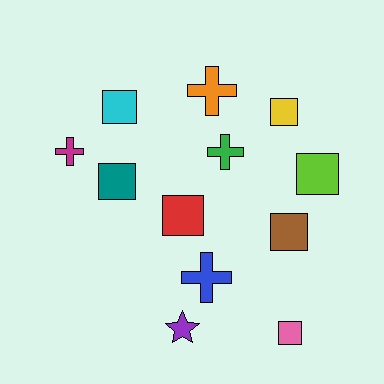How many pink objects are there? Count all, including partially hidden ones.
There is 1 pink object.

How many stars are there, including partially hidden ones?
There is 1 star.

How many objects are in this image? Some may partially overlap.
There are 12 objects.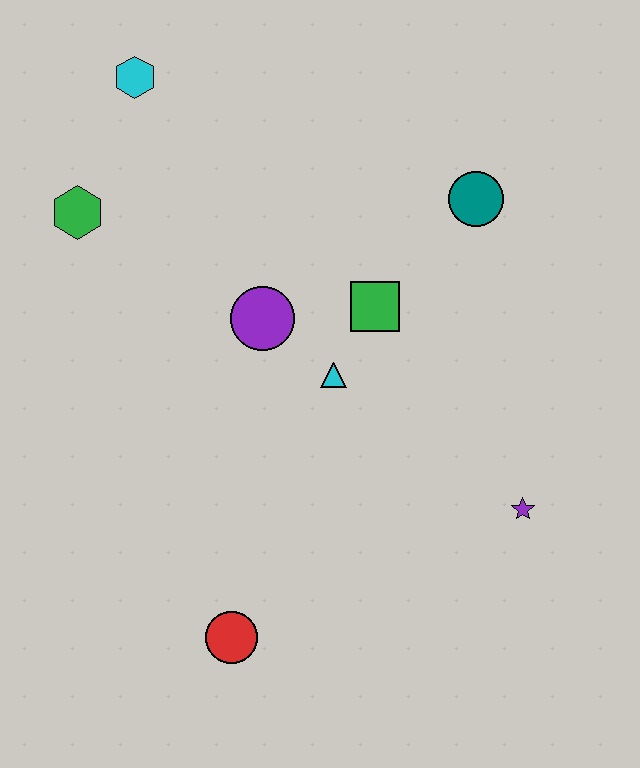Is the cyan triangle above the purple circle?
No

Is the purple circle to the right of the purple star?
No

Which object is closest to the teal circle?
The green square is closest to the teal circle.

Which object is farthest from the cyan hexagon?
The purple star is farthest from the cyan hexagon.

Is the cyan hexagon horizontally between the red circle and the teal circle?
No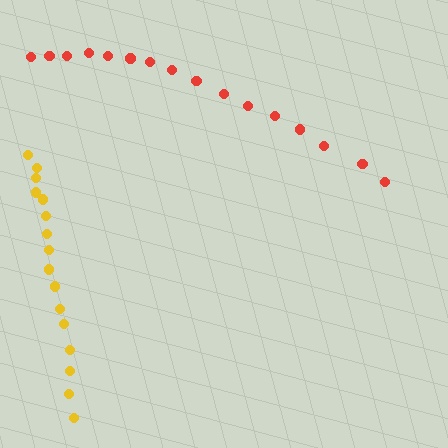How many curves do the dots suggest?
There are 2 distinct paths.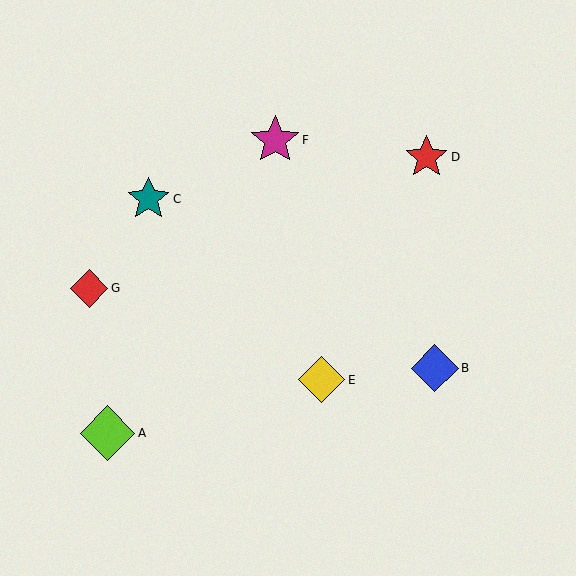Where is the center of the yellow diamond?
The center of the yellow diamond is at (321, 380).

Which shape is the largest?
The lime diamond (labeled A) is the largest.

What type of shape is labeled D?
Shape D is a red star.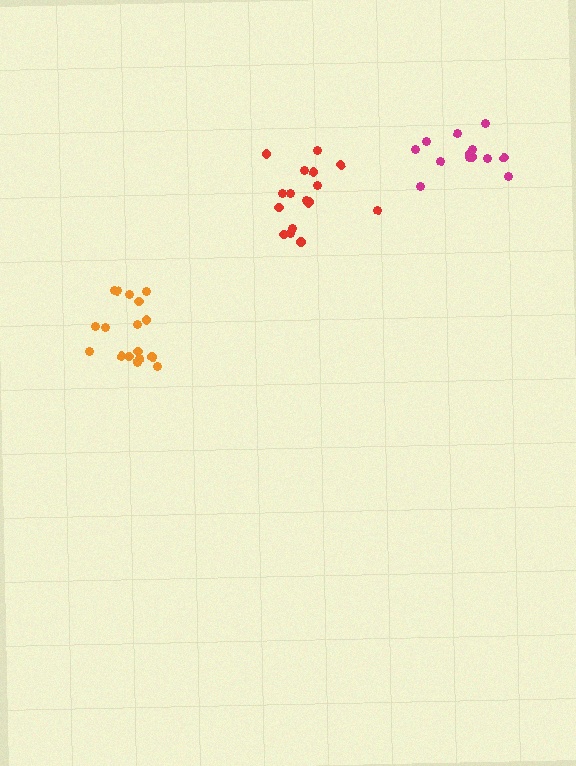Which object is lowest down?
The orange cluster is bottommost.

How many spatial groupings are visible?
There are 3 spatial groupings.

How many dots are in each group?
Group 1: 17 dots, Group 2: 13 dots, Group 3: 16 dots (46 total).